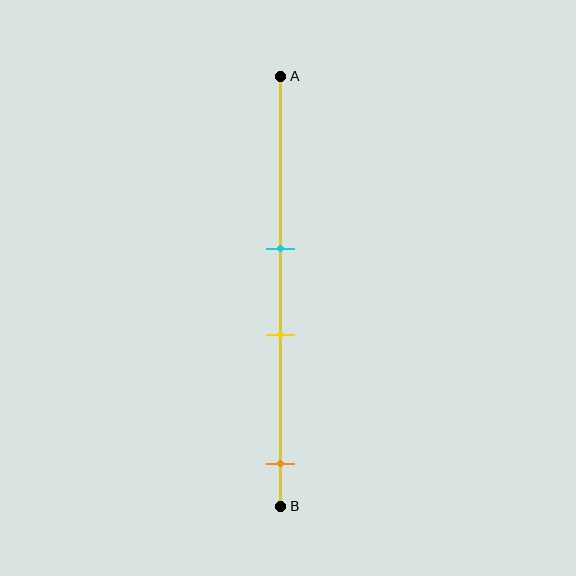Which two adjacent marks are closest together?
The cyan and yellow marks are the closest adjacent pair.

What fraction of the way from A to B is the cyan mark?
The cyan mark is approximately 40% (0.4) of the way from A to B.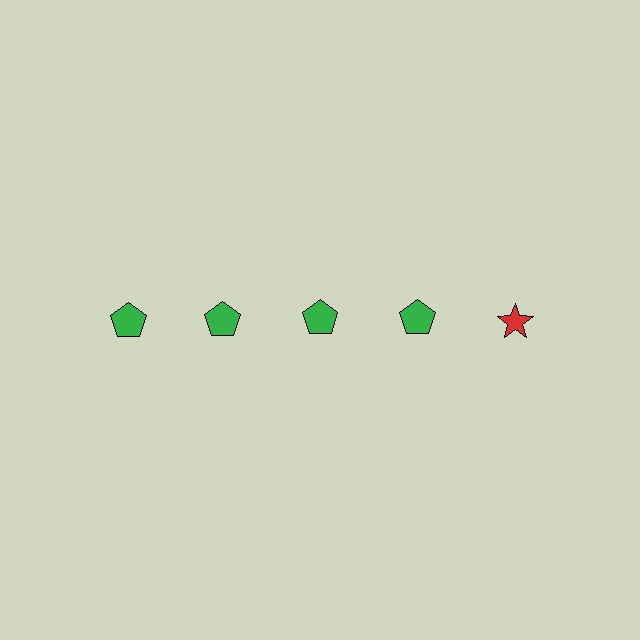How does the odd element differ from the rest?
It differs in both color (red instead of green) and shape (star instead of pentagon).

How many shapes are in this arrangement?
There are 5 shapes arranged in a grid pattern.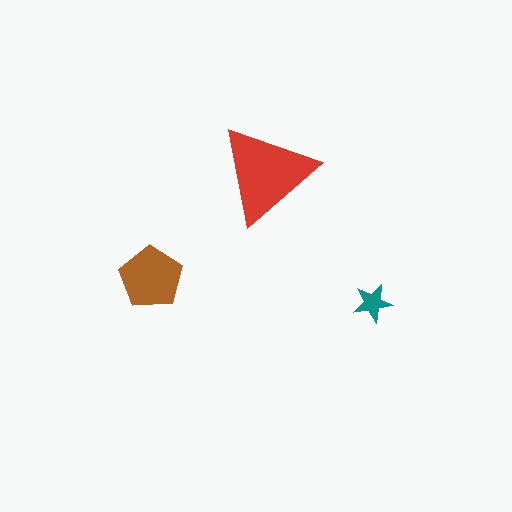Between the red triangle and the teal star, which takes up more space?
The red triangle.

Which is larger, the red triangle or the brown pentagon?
The red triangle.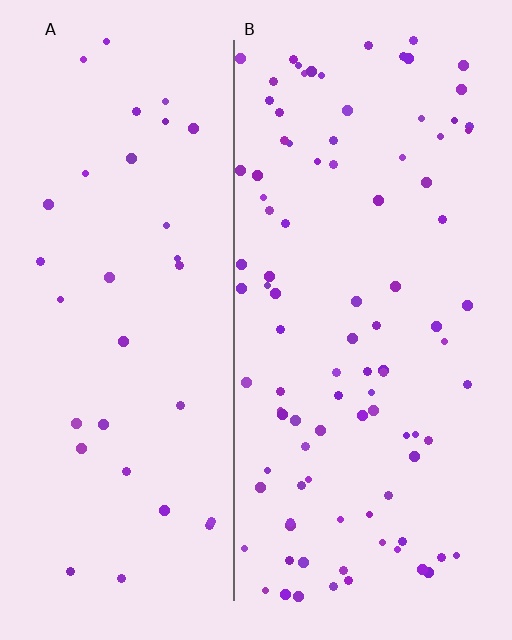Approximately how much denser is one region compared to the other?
Approximately 2.9× — region B over region A.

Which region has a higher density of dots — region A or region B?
B (the right).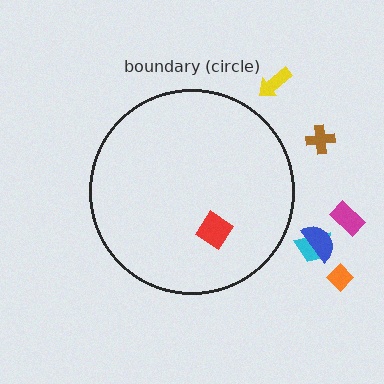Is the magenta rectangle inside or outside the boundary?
Outside.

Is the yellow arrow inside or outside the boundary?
Outside.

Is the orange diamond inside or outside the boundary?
Outside.